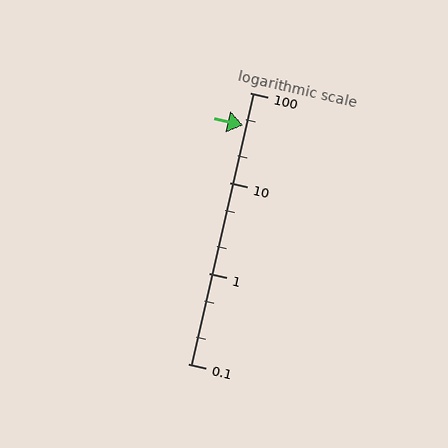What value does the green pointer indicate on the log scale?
The pointer indicates approximately 44.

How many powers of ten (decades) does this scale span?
The scale spans 3 decades, from 0.1 to 100.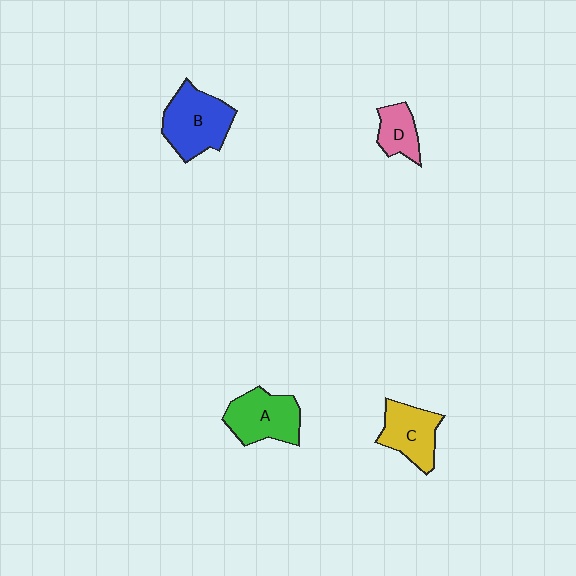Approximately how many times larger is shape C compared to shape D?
Approximately 1.5 times.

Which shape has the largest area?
Shape B (blue).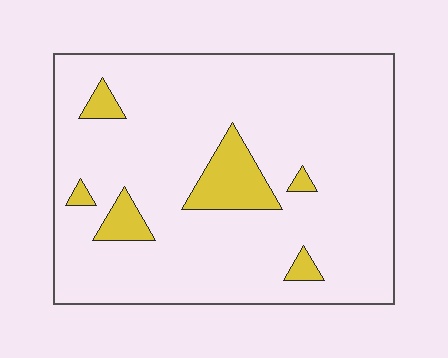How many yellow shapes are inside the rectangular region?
6.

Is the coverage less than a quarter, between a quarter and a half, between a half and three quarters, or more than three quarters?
Less than a quarter.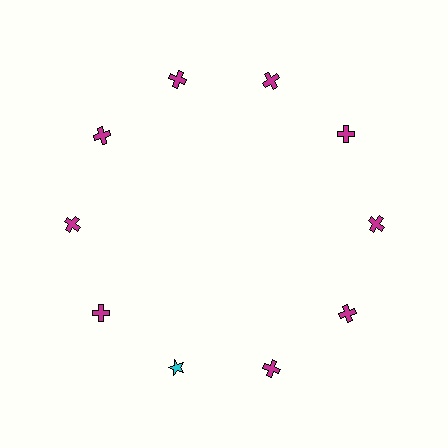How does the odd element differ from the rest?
It differs in both color (cyan instead of magenta) and shape (star instead of cross).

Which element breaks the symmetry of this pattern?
The cyan star at roughly the 7 o'clock position breaks the symmetry. All other shapes are magenta crosses.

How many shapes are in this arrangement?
There are 10 shapes arranged in a ring pattern.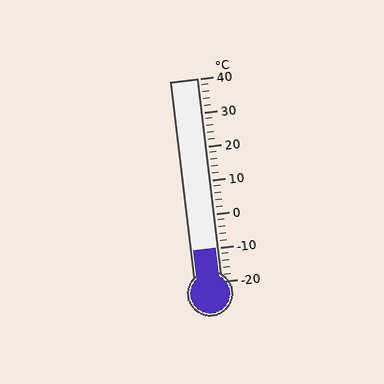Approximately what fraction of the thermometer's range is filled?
The thermometer is filled to approximately 15% of its range.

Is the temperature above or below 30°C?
The temperature is below 30°C.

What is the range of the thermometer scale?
The thermometer scale ranges from -20°C to 40°C.